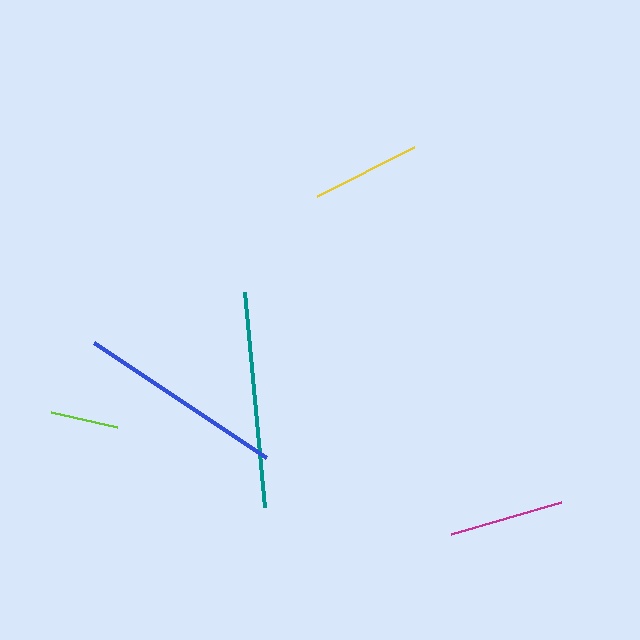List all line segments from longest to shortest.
From longest to shortest: teal, blue, magenta, yellow, lime.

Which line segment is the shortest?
The lime line is the shortest at approximately 68 pixels.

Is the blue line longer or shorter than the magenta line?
The blue line is longer than the magenta line.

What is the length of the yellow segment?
The yellow segment is approximately 108 pixels long.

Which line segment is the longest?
The teal line is the longest at approximately 217 pixels.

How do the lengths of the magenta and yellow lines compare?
The magenta and yellow lines are approximately the same length.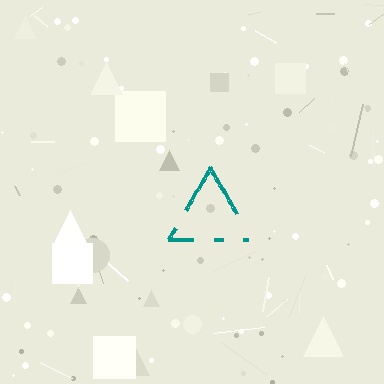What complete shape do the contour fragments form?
The contour fragments form a triangle.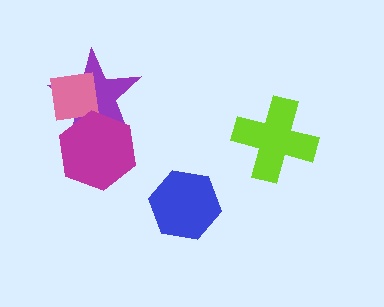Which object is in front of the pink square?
The magenta hexagon is in front of the pink square.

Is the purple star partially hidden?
Yes, it is partially covered by another shape.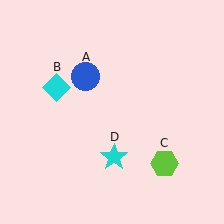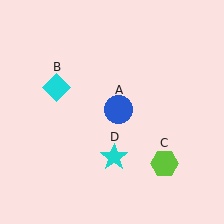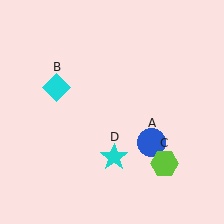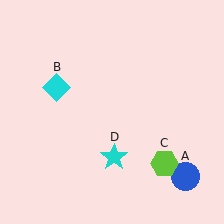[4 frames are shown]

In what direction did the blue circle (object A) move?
The blue circle (object A) moved down and to the right.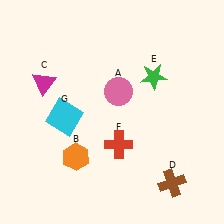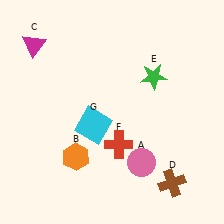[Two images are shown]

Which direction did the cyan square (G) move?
The cyan square (G) moved right.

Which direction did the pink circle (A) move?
The pink circle (A) moved down.